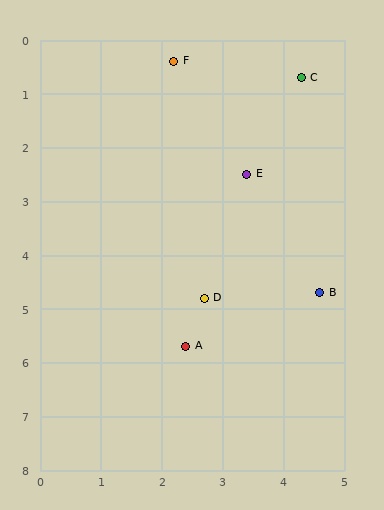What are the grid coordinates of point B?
Point B is at approximately (4.6, 4.7).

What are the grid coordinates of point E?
Point E is at approximately (3.4, 2.5).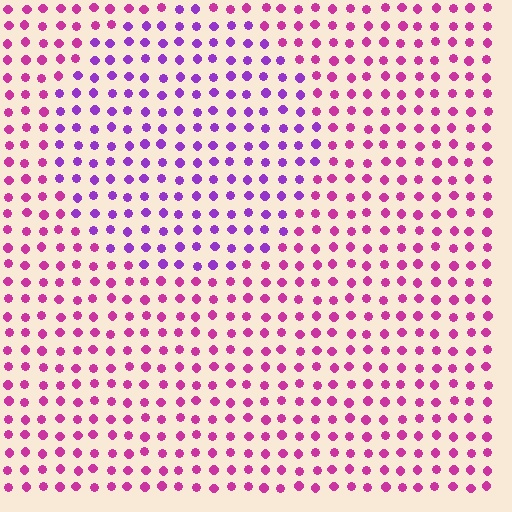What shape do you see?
I see a circle.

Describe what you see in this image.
The image is filled with small magenta elements in a uniform arrangement. A circle-shaped region is visible where the elements are tinted to a slightly different hue, forming a subtle color boundary.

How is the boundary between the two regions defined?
The boundary is defined purely by a slight shift in hue (about 37 degrees). Spacing, size, and orientation are identical on both sides.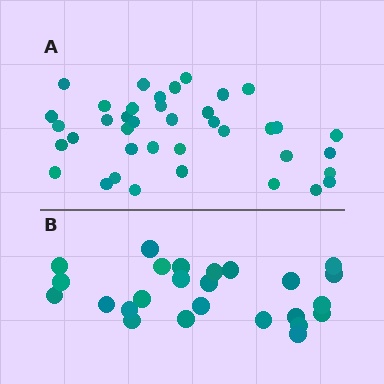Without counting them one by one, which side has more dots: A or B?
Region A (the top region) has more dots.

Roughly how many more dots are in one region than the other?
Region A has approximately 15 more dots than region B.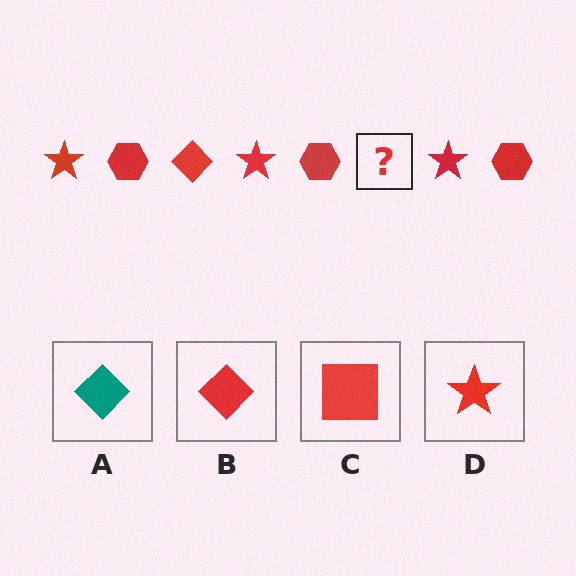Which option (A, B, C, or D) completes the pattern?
B.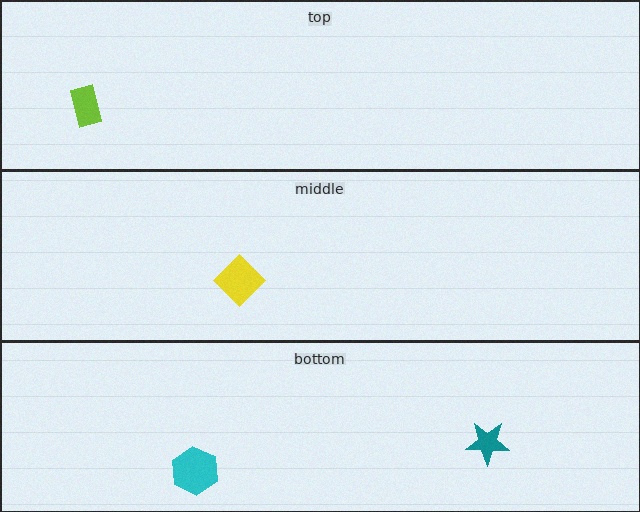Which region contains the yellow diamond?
The middle region.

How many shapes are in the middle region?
1.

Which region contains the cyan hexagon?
The bottom region.